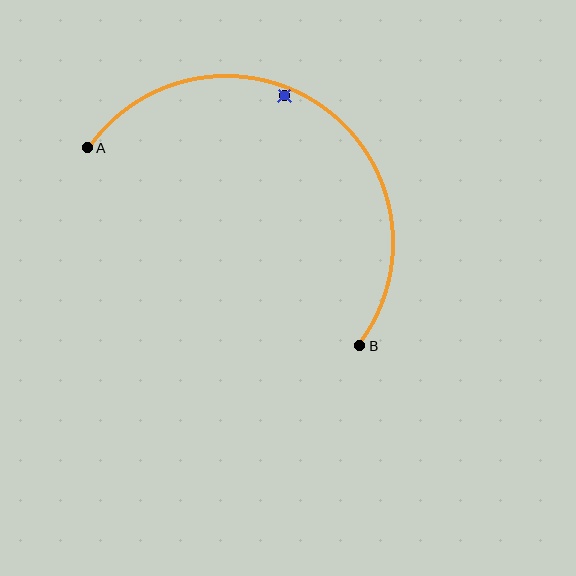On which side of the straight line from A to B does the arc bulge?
The arc bulges above and to the right of the straight line connecting A and B.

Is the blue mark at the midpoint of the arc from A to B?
No — the blue mark does not lie on the arc at all. It sits slightly inside the curve.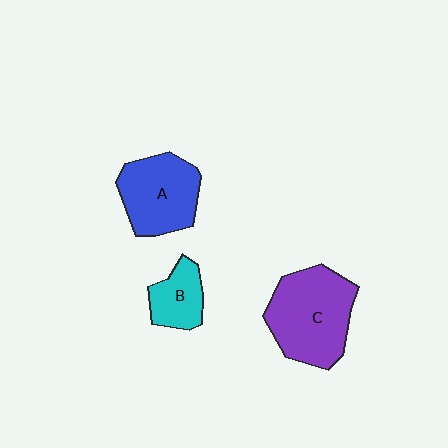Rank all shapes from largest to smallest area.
From largest to smallest: C (purple), A (blue), B (cyan).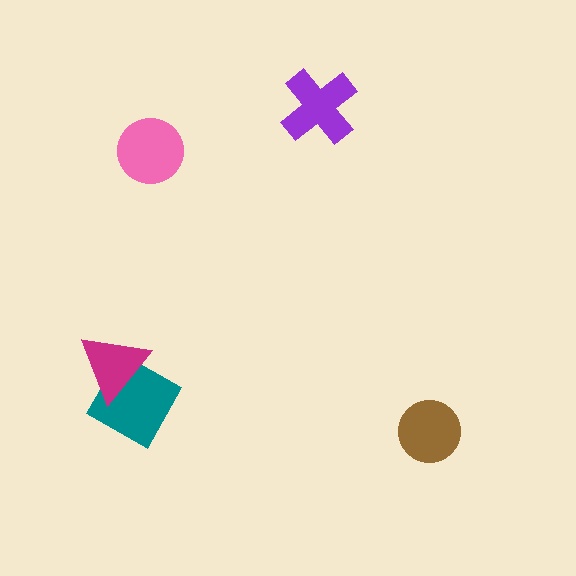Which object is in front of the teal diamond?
The magenta triangle is in front of the teal diamond.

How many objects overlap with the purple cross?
0 objects overlap with the purple cross.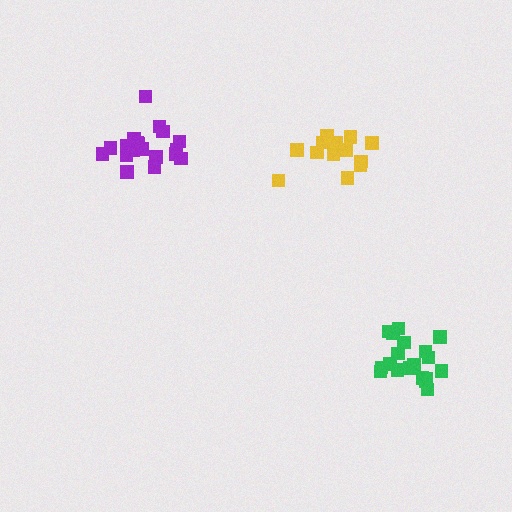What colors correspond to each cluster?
The clusters are colored: purple, yellow, green.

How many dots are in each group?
Group 1: 19 dots, Group 2: 13 dots, Group 3: 19 dots (51 total).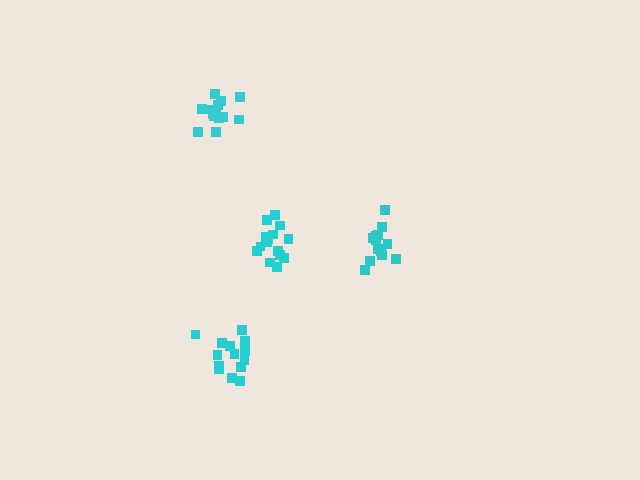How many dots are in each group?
Group 1: 15 dots, Group 2: 15 dots, Group 3: 14 dots, Group 4: 13 dots (57 total).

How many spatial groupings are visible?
There are 4 spatial groupings.